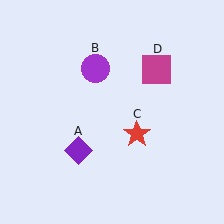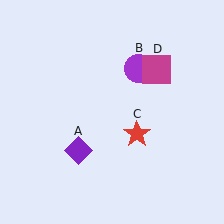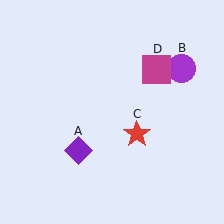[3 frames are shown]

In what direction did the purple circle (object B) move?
The purple circle (object B) moved right.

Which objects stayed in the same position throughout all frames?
Purple diamond (object A) and red star (object C) and magenta square (object D) remained stationary.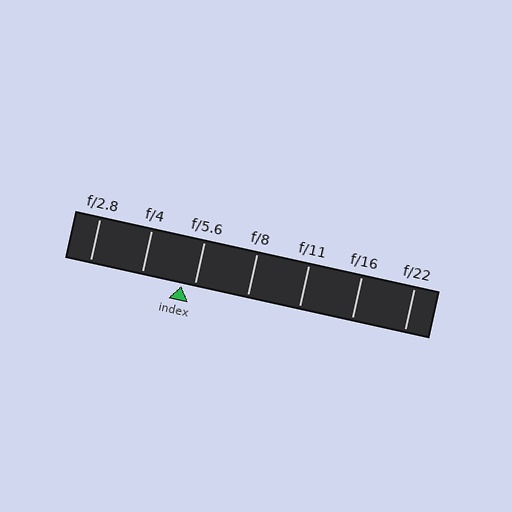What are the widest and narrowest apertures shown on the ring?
The widest aperture shown is f/2.8 and the narrowest is f/22.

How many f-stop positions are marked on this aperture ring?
There are 7 f-stop positions marked.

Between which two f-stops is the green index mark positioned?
The index mark is between f/4 and f/5.6.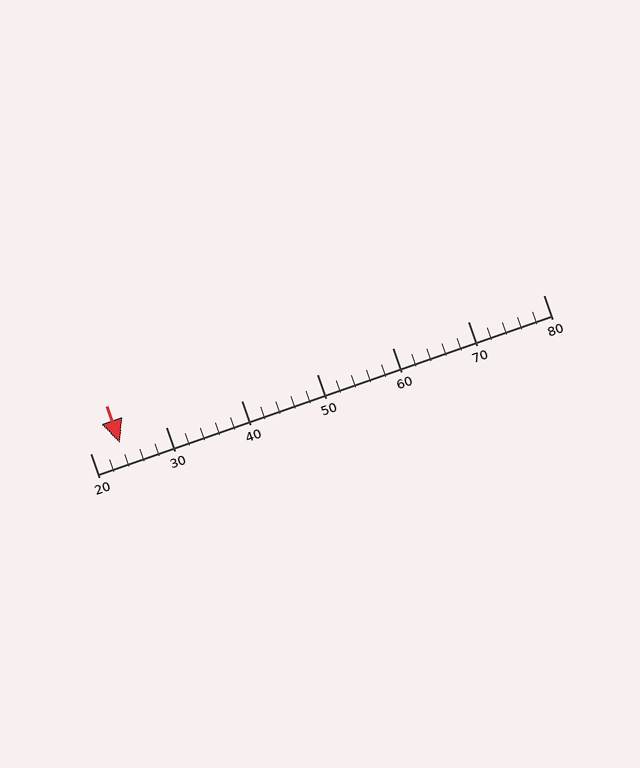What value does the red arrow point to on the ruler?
The red arrow points to approximately 24.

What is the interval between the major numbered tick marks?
The major tick marks are spaced 10 units apart.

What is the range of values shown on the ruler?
The ruler shows values from 20 to 80.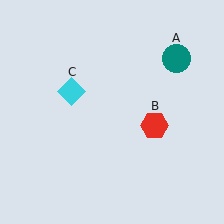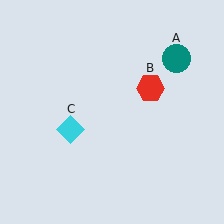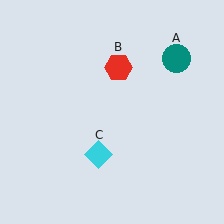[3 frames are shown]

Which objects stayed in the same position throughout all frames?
Teal circle (object A) remained stationary.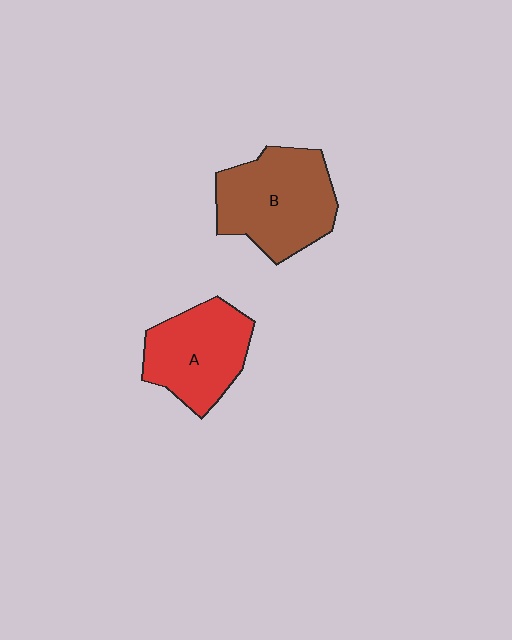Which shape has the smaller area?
Shape A (red).